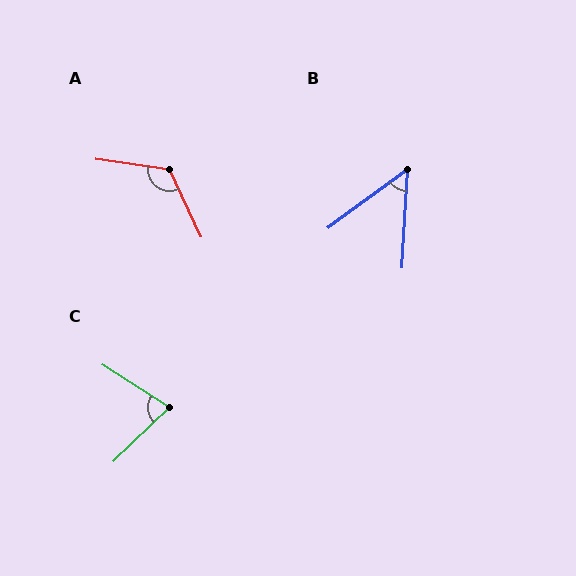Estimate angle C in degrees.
Approximately 76 degrees.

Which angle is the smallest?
B, at approximately 51 degrees.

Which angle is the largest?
A, at approximately 123 degrees.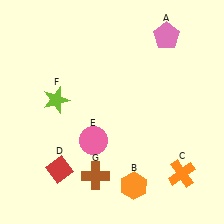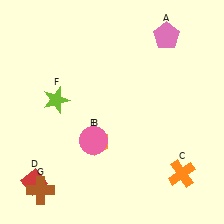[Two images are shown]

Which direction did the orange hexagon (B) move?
The orange hexagon (B) moved up.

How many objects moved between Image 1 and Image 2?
3 objects moved between the two images.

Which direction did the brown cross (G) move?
The brown cross (G) moved left.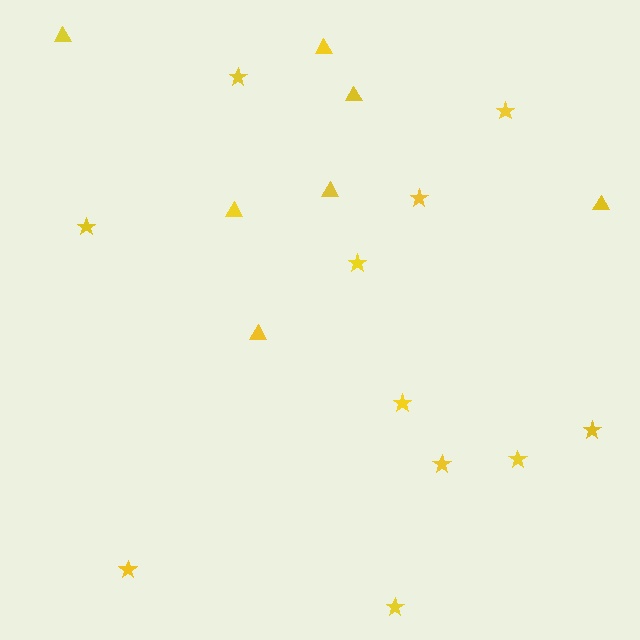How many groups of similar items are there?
There are 2 groups: one group of triangles (7) and one group of stars (11).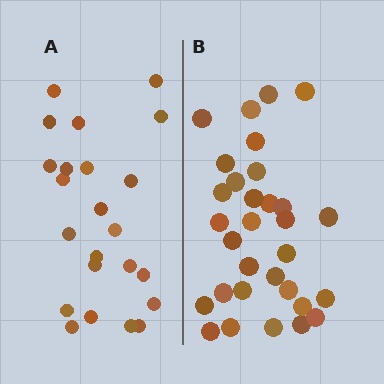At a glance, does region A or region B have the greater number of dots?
Region B (the right region) has more dots.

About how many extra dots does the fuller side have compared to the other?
Region B has roughly 8 or so more dots than region A.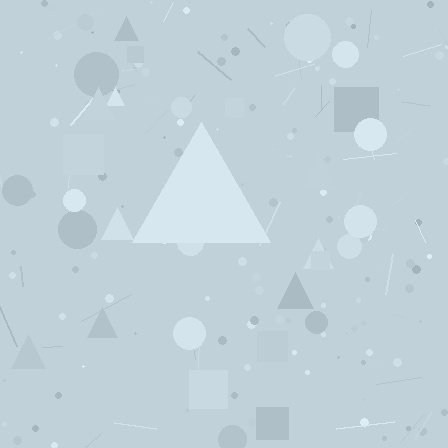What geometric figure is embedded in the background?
A triangle is embedded in the background.